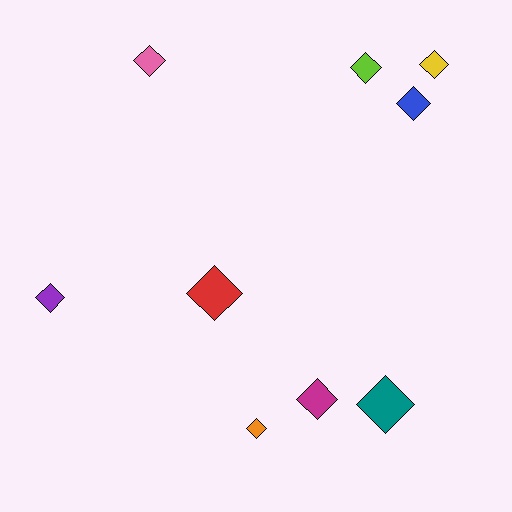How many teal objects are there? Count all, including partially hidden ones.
There is 1 teal object.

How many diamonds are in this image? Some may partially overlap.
There are 9 diamonds.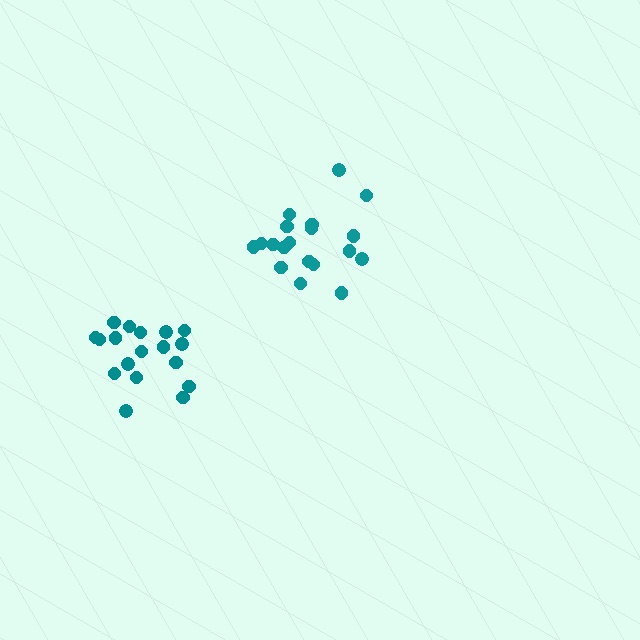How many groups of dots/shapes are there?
There are 2 groups.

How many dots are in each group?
Group 1: 19 dots, Group 2: 18 dots (37 total).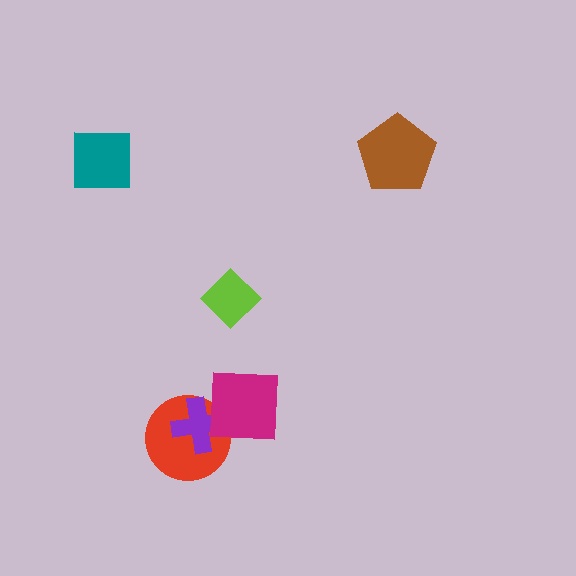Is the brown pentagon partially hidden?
No, no other shape covers it.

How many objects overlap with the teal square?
0 objects overlap with the teal square.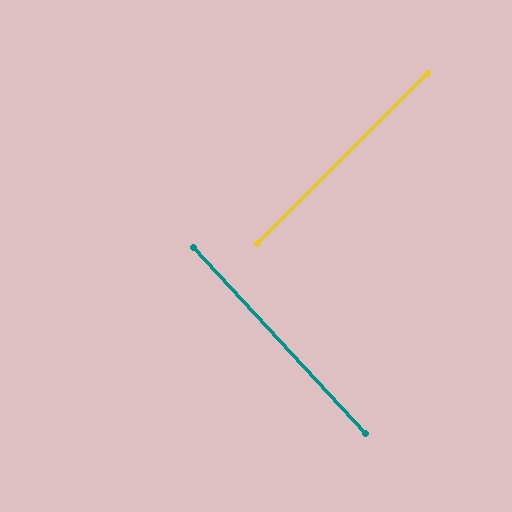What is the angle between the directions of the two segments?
Approximately 88 degrees.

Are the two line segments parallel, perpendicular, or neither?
Perpendicular — they meet at approximately 88°.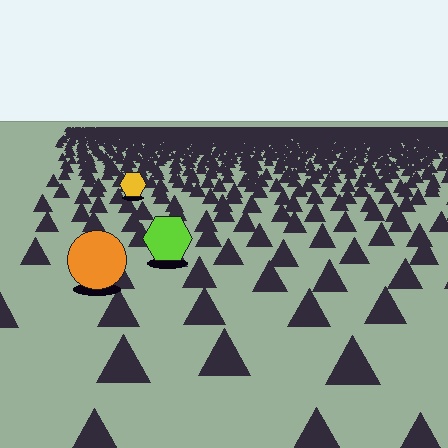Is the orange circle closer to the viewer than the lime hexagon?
Yes. The orange circle is closer — you can tell from the texture gradient: the ground texture is coarser near it.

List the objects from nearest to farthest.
From nearest to farthest: the orange circle, the lime hexagon, the yellow hexagon.